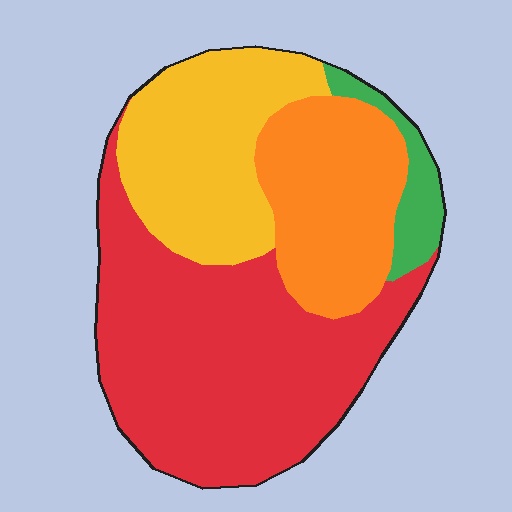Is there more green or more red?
Red.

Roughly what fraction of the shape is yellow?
Yellow covers 25% of the shape.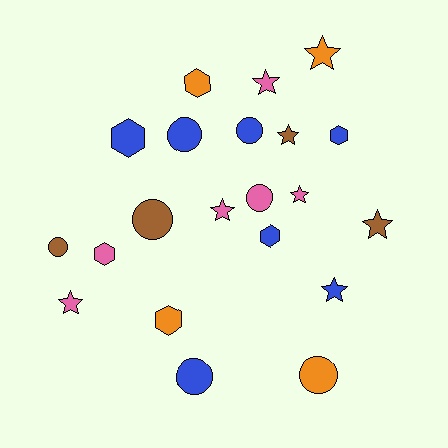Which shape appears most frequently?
Star, with 8 objects.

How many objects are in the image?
There are 21 objects.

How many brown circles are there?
There are 2 brown circles.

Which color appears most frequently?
Blue, with 7 objects.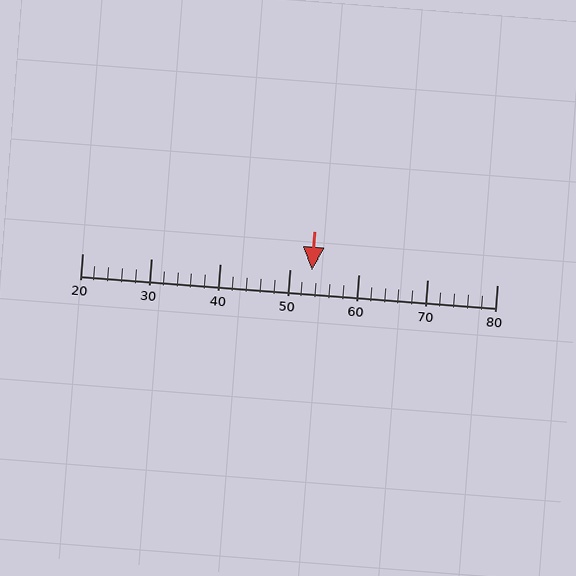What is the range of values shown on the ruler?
The ruler shows values from 20 to 80.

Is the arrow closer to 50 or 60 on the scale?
The arrow is closer to 50.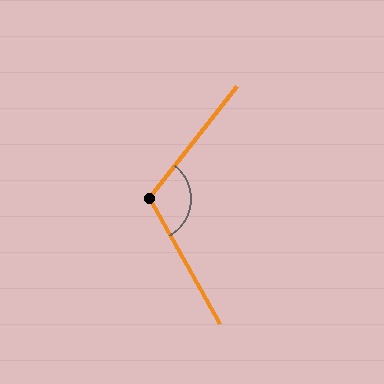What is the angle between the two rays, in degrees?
Approximately 112 degrees.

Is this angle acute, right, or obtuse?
It is obtuse.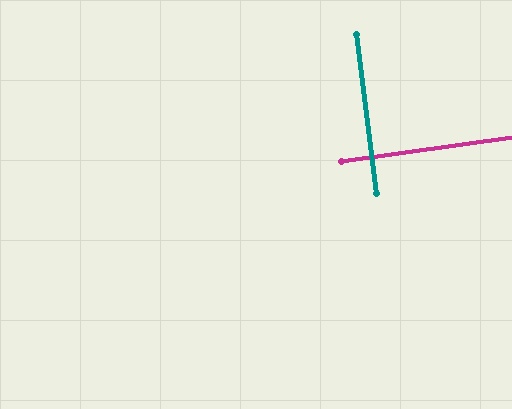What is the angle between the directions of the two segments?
Approximately 89 degrees.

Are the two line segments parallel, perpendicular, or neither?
Perpendicular — they meet at approximately 89°.